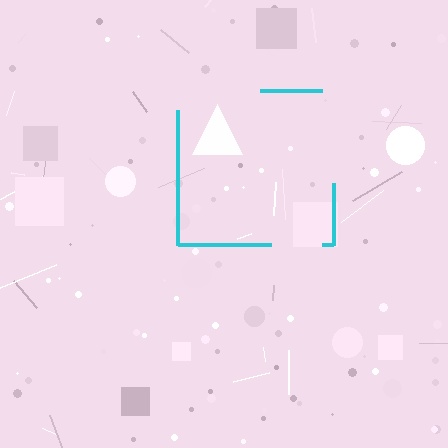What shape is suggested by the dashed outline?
The dashed outline suggests a square.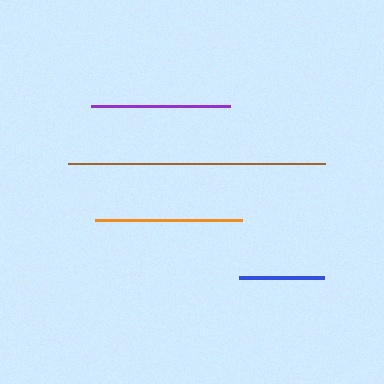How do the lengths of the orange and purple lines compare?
The orange and purple lines are approximately the same length.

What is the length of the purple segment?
The purple segment is approximately 138 pixels long.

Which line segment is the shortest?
The blue line is the shortest at approximately 85 pixels.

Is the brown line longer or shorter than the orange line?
The brown line is longer than the orange line.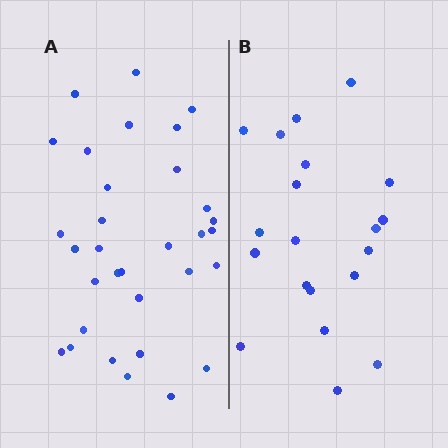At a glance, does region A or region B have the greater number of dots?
Region A (the left region) has more dots.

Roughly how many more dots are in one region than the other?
Region A has roughly 12 or so more dots than region B.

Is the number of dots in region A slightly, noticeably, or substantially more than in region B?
Region A has substantially more. The ratio is roughly 1.6 to 1.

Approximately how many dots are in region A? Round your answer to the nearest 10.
About 30 dots. (The exact count is 32, which rounds to 30.)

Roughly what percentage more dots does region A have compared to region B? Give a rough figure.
About 60% more.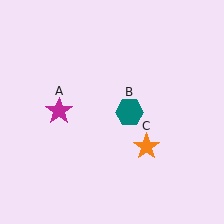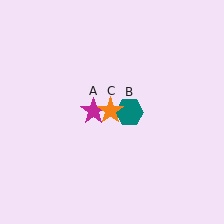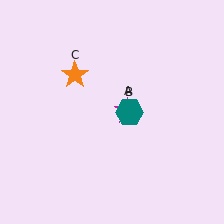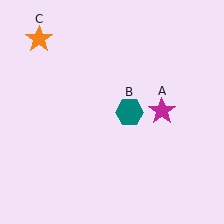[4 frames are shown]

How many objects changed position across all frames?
2 objects changed position: magenta star (object A), orange star (object C).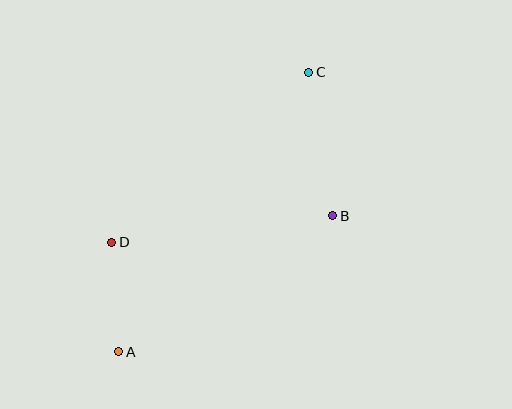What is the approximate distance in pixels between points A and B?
The distance between A and B is approximately 254 pixels.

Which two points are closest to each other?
Points A and D are closest to each other.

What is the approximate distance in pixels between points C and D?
The distance between C and D is approximately 260 pixels.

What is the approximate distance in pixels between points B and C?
The distance between B and C is approximately 145 pixels.